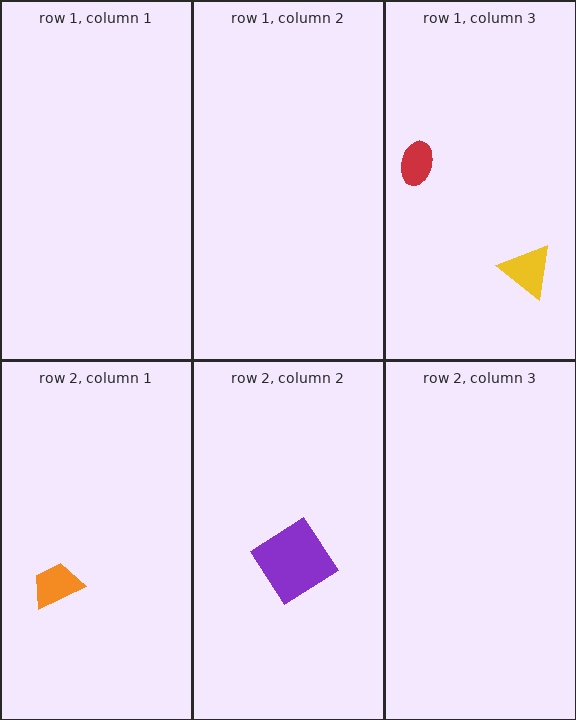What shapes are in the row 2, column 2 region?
The purple diamond.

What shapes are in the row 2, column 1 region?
The orange trapezoid.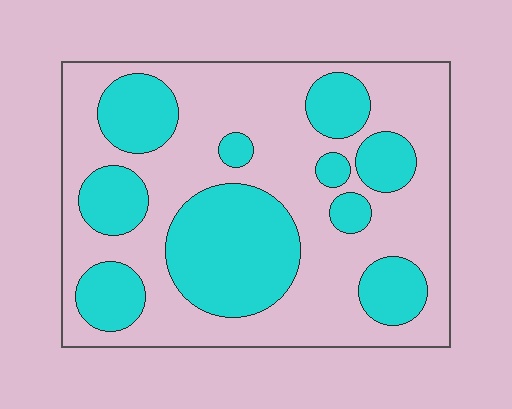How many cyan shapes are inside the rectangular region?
10.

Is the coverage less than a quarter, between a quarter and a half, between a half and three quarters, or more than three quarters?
Between a quarter and a half.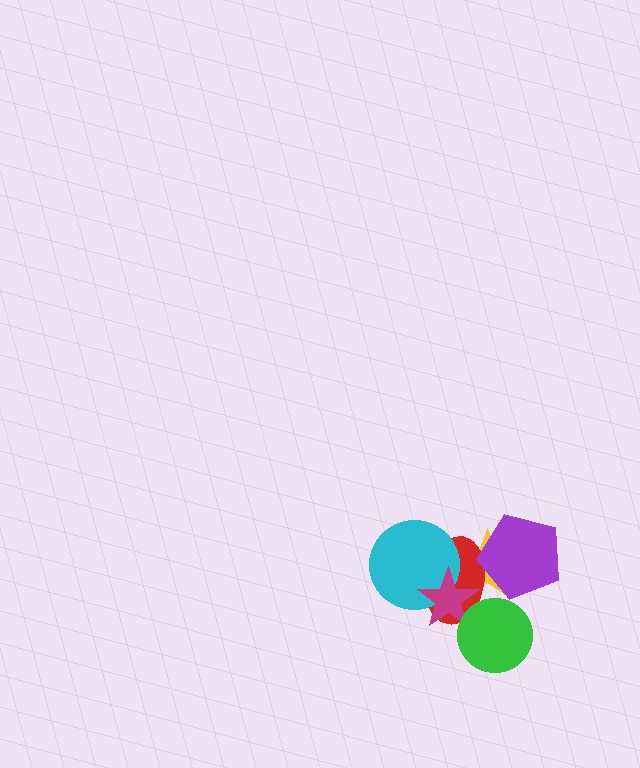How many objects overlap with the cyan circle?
3 objects overlap with the cyan circle.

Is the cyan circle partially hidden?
Yes, it is partially covered by another shape.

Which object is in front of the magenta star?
The green circle is in front of the magenta star.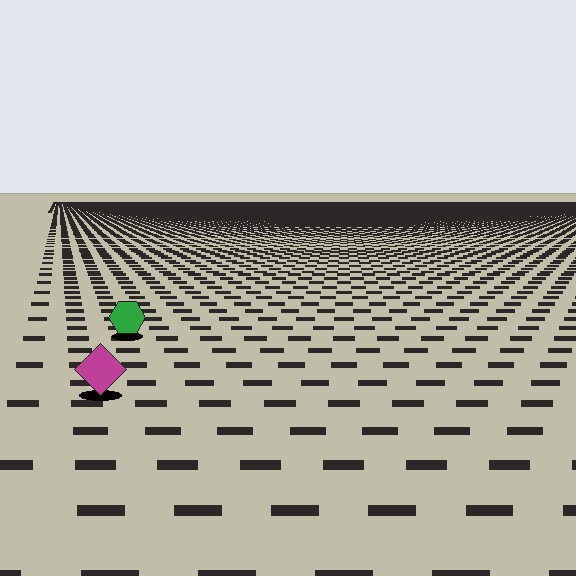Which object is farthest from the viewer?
The green hexagon is farthest from the viewer. It appears smaller and the ground texture around it is denser.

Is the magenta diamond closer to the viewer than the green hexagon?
Yes. The magenta diamond is closer — you can tell from the texture gradient: the ground texture is coarser near it.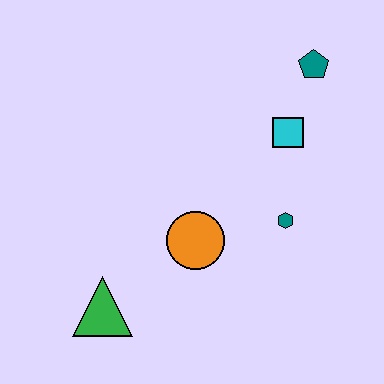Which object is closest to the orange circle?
The teal hexagon is closest to the orange circle.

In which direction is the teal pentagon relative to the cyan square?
The teal pentagon is above the cyan square.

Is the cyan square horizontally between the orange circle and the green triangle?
No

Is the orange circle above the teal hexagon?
No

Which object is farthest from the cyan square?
The green triangle is farthest from the cyan square.